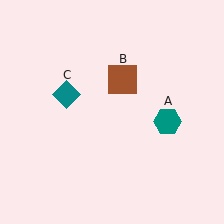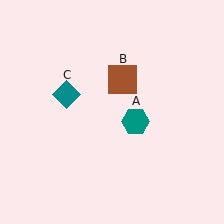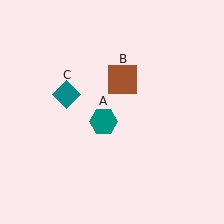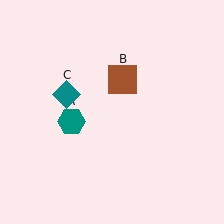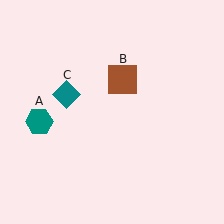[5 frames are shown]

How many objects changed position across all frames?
1 object changed position: teal hexagon (object A).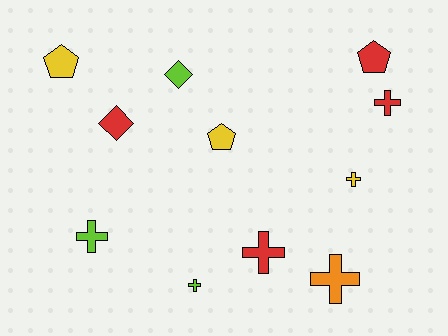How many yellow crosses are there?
There is 1 yellow cross.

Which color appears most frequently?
Red, with 4 objects.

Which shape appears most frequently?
Cross, with 6 objects.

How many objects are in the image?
There are 11 objects.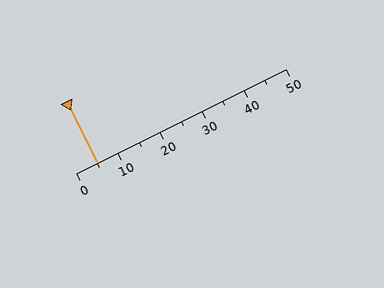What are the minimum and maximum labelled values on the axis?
The axis runs from 0 to 50.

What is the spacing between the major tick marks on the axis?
The major ticks are spaced 10 apart.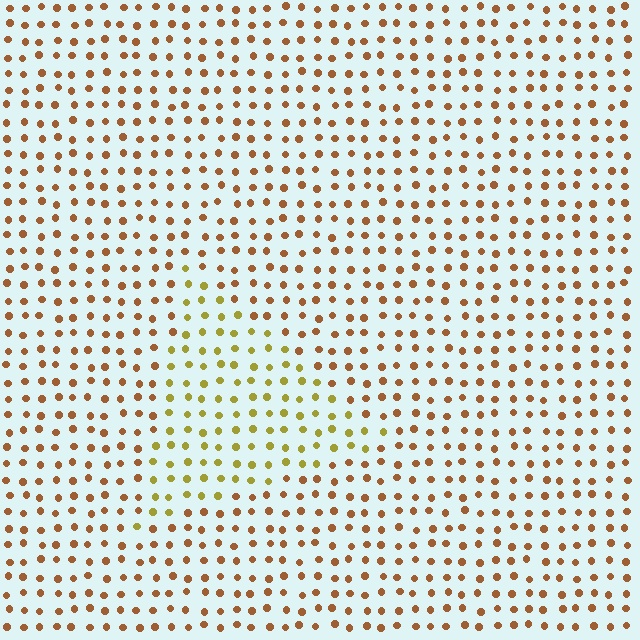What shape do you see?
I see a triangle.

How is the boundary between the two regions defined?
The boundary is defined purely by a slight shift in hue (about 36 degrees). Spacing, size, and orientation are identical on both sides.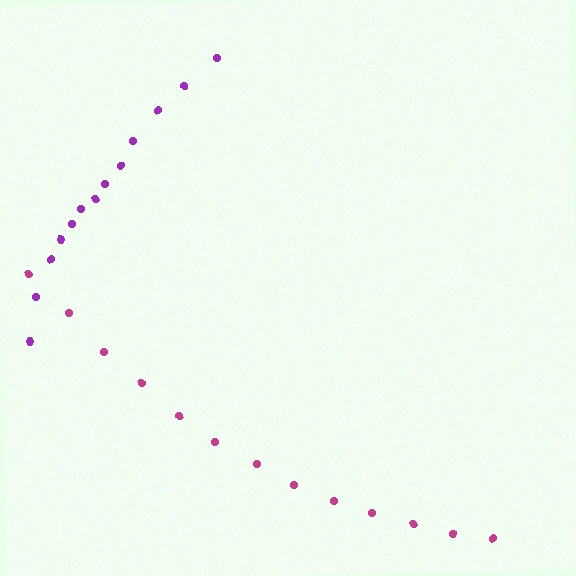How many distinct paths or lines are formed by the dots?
There are 2 distinct paths.